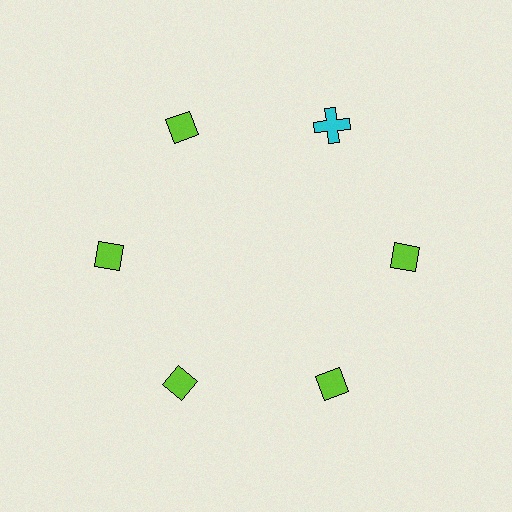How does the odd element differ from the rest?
It differs in both color (cyan instead of lime) and shape (cross instead of diamond).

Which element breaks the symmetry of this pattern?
The cyan cross at roughly the 1 o'clock position breaks the symmetry. All other shapes are lime diamonds.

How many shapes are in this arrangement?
There are 6 shapes arranged in a ring pattern.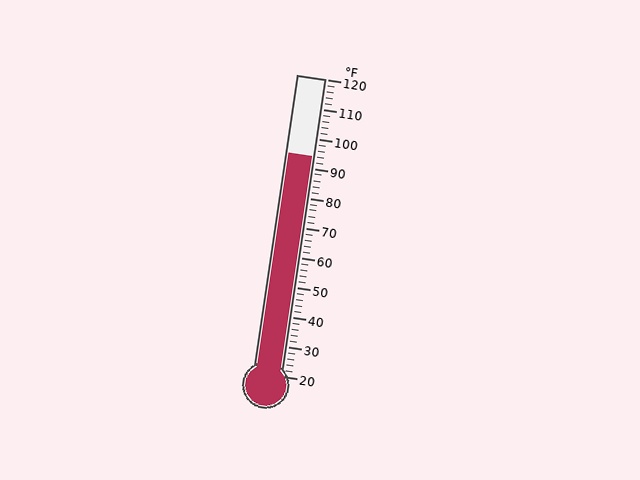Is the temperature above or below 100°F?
The temperature is below 100°F.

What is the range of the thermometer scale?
The thermometer scale ranges from 20°F to 120°F.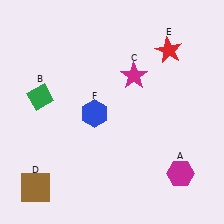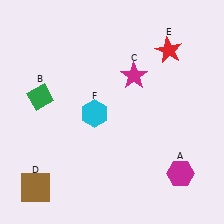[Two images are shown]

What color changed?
The hexagon (F) changed from blue in Image 1 to cyan in Image 2.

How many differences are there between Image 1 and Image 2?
There is 1 difference between the two images.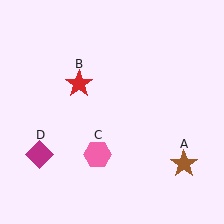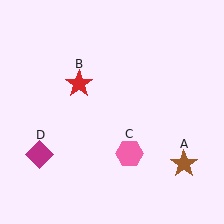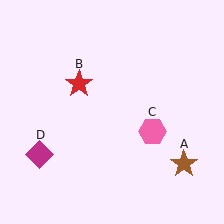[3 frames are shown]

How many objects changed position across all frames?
1 object changed position: pink hexagon (object C).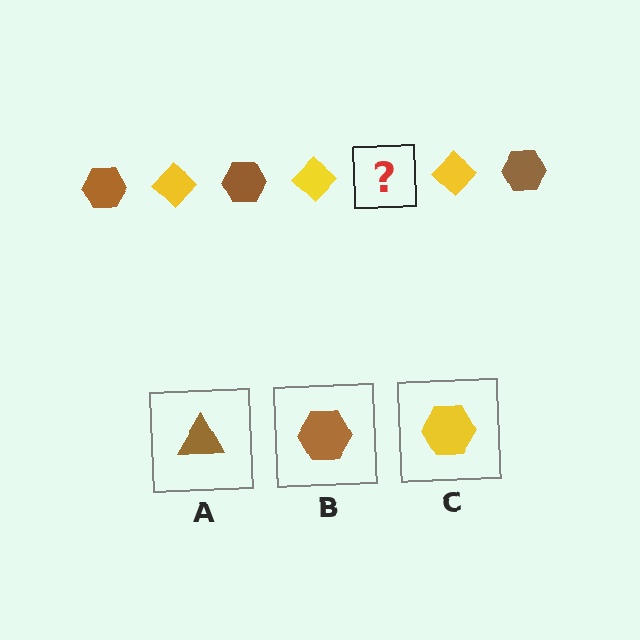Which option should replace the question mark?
Option B.